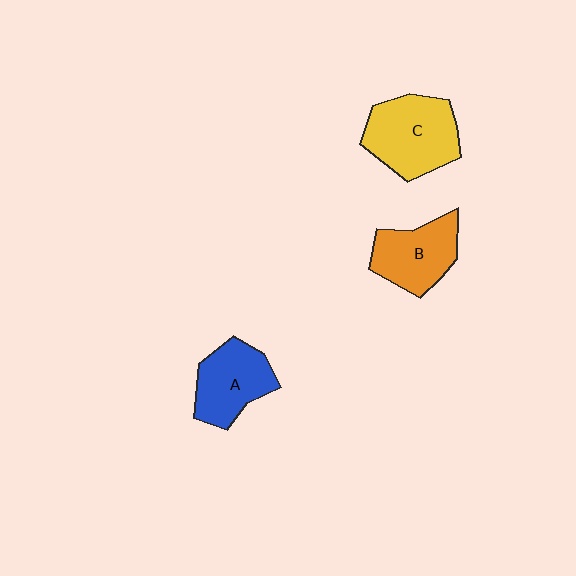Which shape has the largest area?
Shape C (yellow).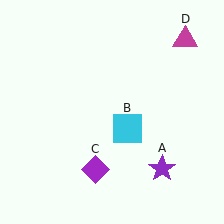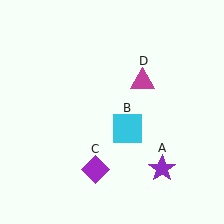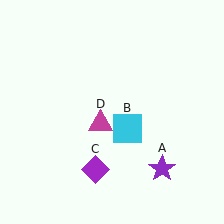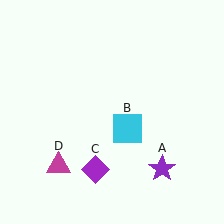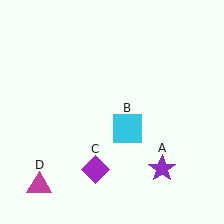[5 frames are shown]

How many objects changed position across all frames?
1 object changed position: magenta triangle (object D).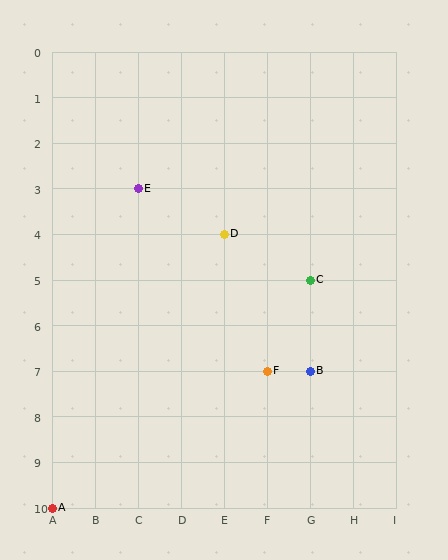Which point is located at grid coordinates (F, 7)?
Point F is at (F, 7).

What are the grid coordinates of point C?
Point C is at grid coordinates (G, 5).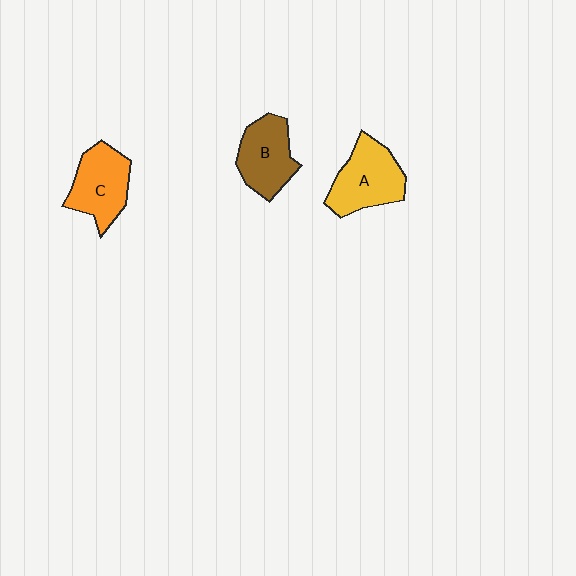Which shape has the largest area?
Shape A (yellow).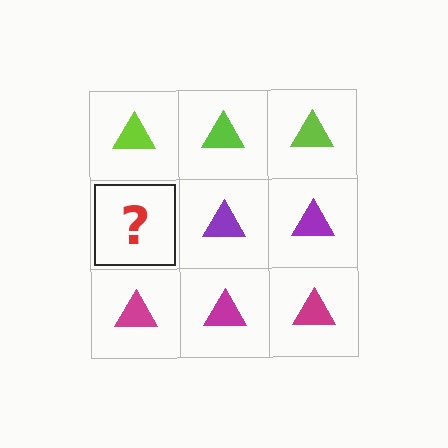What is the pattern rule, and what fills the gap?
The rule is that each row has a consistent color. The gap should be filled with a purple triangle.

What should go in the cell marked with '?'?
The missing cell should contain a purple triangle.